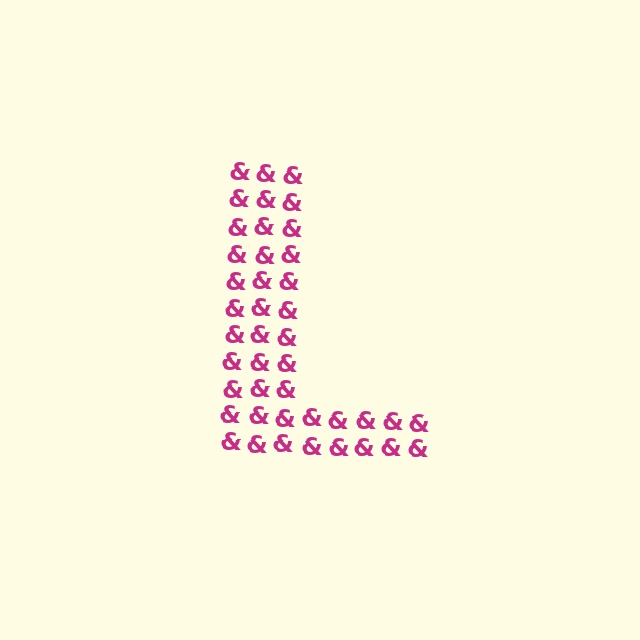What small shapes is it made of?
It is made of small ampersands.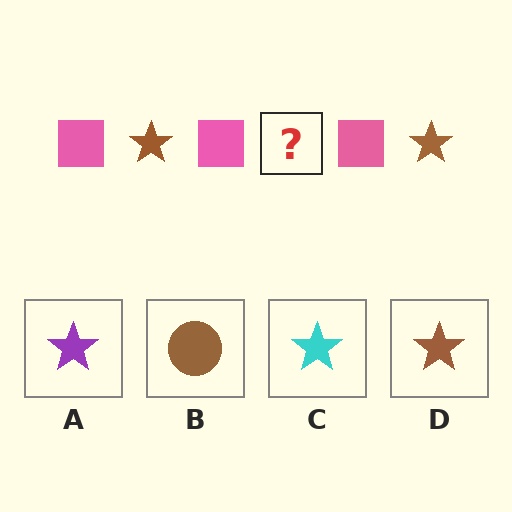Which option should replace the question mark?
Option D.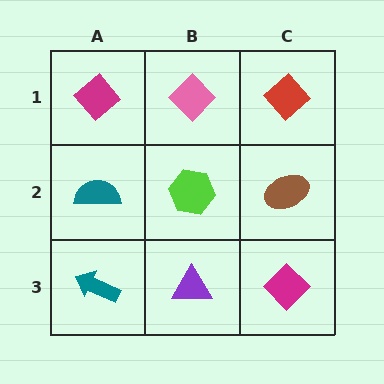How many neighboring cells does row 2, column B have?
4.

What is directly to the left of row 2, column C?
A lime hexagon.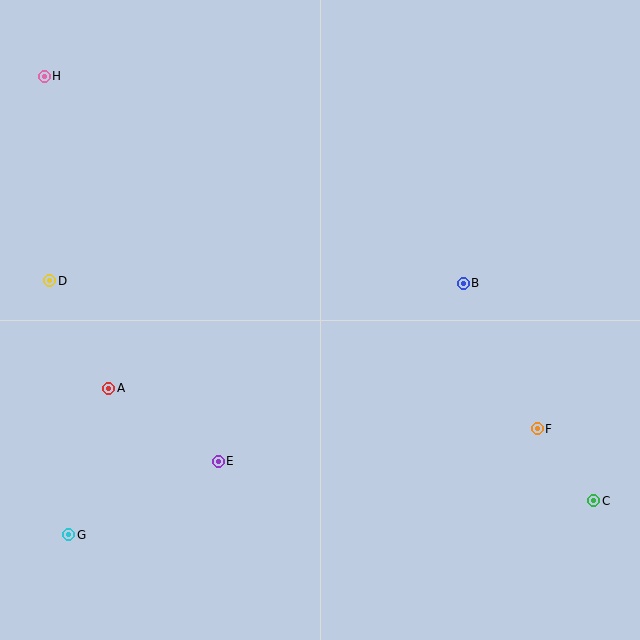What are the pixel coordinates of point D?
Point D is at (50, 281).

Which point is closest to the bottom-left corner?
Point G is closest to the bottom-left corner.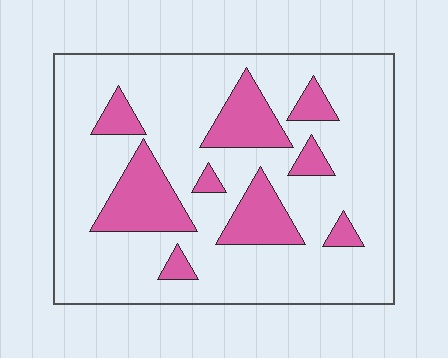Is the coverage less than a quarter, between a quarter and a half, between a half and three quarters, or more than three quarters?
Less than a quarter.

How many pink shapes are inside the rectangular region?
9.